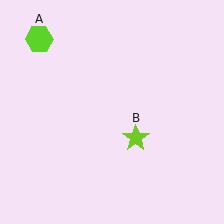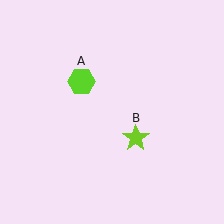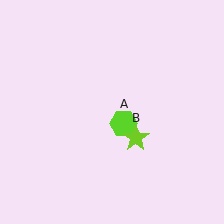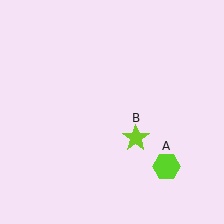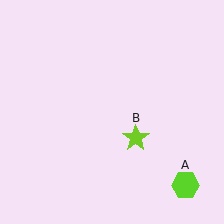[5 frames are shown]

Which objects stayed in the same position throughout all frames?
Lime star (object B) remained stationary.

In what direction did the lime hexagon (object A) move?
The lime hexagon (object A) moved down and to the right.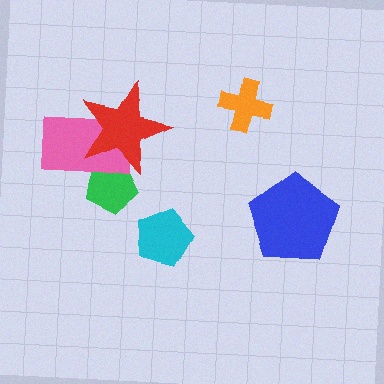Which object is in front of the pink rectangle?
The red star is in front of the pink rectangle.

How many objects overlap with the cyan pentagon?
0 objects overlap with the cyan pentagon.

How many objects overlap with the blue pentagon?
0 objects overlap with the blue pentagon.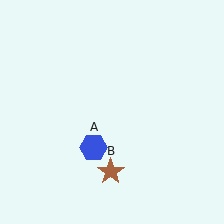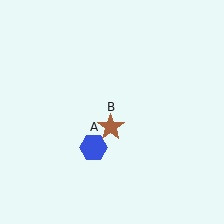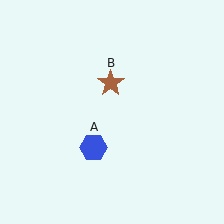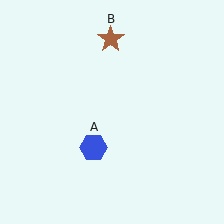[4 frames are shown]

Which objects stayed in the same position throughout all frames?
Blue hexagon (object A) remained stationary.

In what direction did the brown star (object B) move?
The brown star (object B) moved up.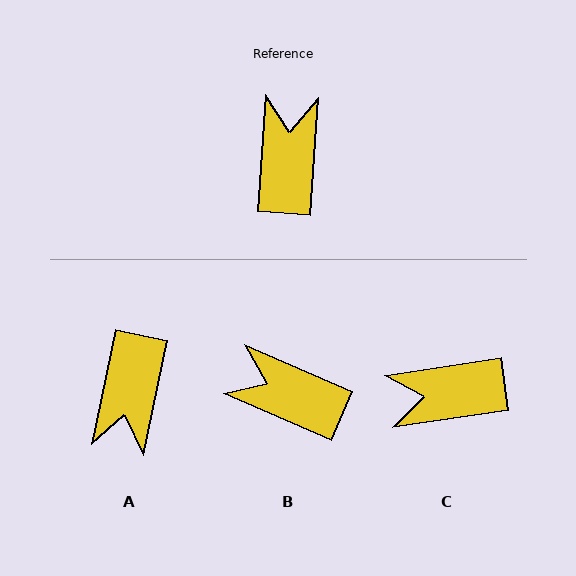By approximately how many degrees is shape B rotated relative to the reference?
Approximately 71 degrees counter-clockwise.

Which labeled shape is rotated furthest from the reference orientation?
A, about 172 degrees away.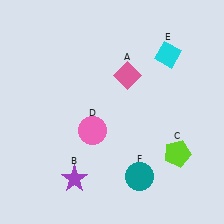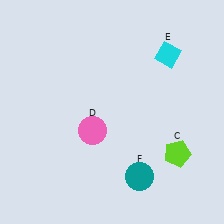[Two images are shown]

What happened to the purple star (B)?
The purple star (B) was removed in Image 2. It was in the bottom-left area of Image 1.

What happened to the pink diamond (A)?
The pink diamond (A) was removed in Image 2. It was in the top-right area of Image 1.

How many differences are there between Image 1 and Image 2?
There are 2 differences between the two images.